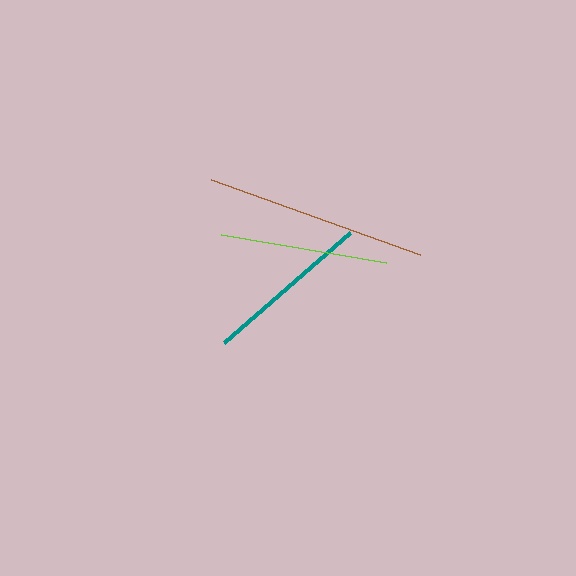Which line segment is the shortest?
The teal line is the shortest at approximately 167 pixels.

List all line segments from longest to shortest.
From longest to shortest: brown, lime, teal.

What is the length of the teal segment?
The teal segment is approximately 167 pixels long.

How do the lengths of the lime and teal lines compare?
The lime and teal lines are approximately the same length.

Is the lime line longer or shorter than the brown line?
The brown line is longer than the lime line.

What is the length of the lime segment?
The lime segment is approximately 167 pixels long.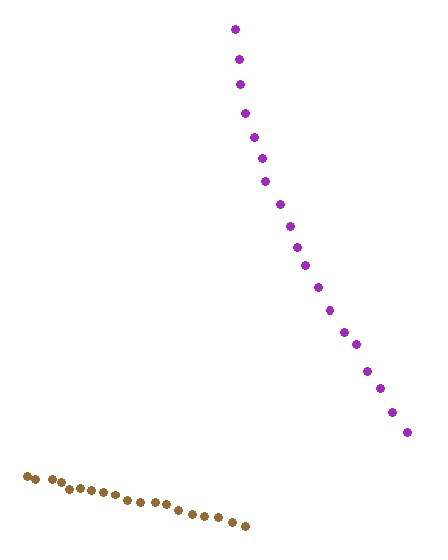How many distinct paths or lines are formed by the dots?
There are 2 distinct paths.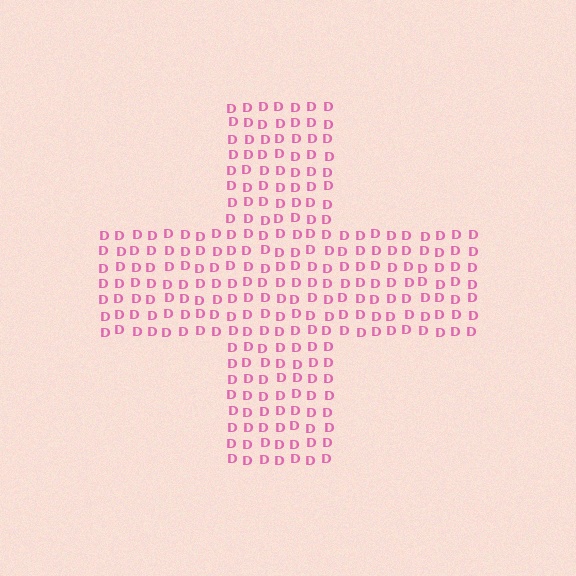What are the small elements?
The small elements are letter D's.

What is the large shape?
The large shape is a cross.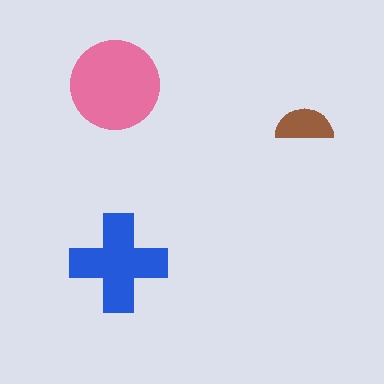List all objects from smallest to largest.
The brown semicircle, the blue cross, the pink circle.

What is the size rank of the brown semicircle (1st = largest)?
3rd.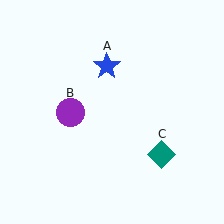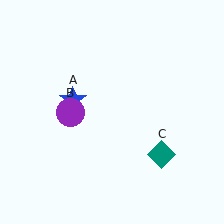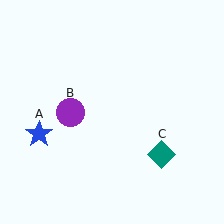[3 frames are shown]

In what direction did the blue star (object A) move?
The blue star (object A) moved down and to the left.